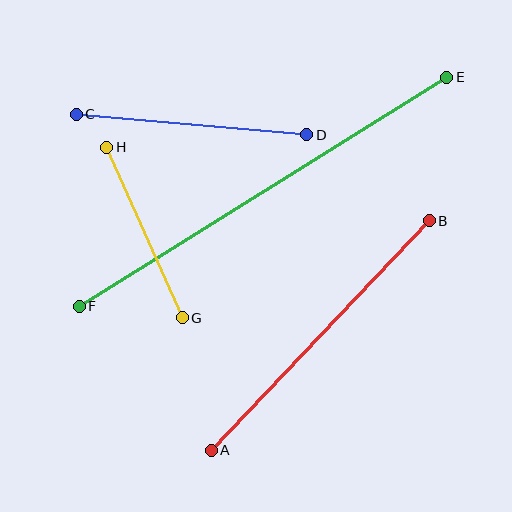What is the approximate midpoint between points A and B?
The midpoint is at approximately (320, 336) pixels.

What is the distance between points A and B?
The distance is approximately 316 pixels.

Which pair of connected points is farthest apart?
Points E and F are farthest apart.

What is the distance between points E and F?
The distance is approximately 433 pixels.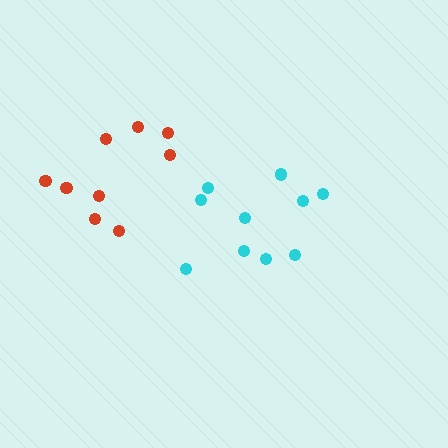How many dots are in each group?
Group 1: 10 dots, Group 2: 9 dots (19 total).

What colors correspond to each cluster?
The clusters are colored: cyan, red.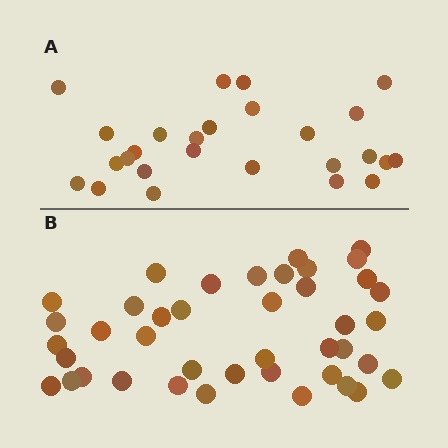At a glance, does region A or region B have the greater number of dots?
Region B (the bottom region) has more dots.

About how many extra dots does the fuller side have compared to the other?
Region B has approximately 15 more dots than region A.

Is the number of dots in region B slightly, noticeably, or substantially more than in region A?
Region B has substantially more. The ratio is roughly 1.6 to 1.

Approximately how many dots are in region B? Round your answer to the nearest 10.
About 40 dots. (The exact count is 41, which rounds to 40.)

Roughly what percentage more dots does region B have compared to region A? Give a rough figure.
About 60% more.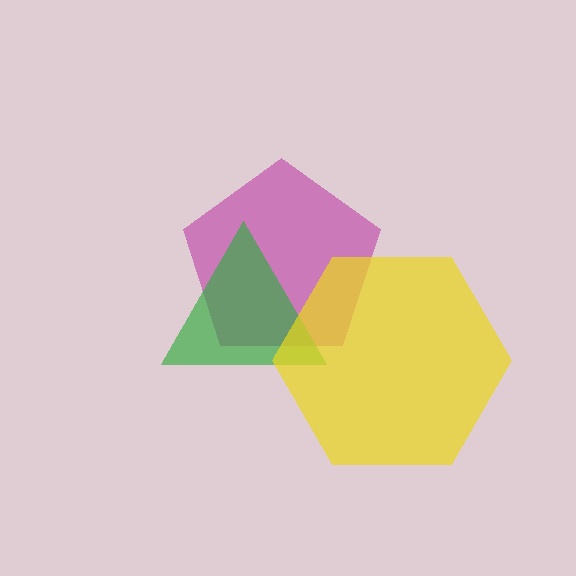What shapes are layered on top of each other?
The layered shapes are: a magenta pentagon, a green triangle, a yellow hexagon.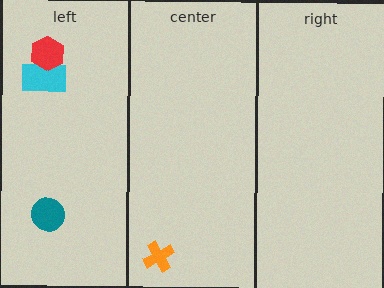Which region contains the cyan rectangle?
The left region.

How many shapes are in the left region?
3.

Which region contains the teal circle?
The left region.